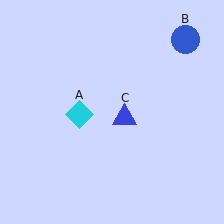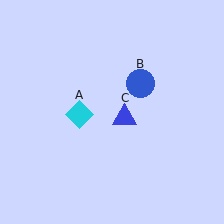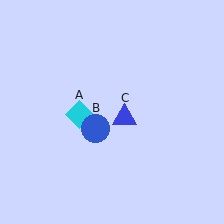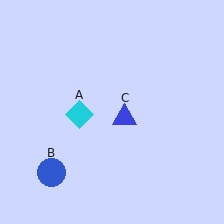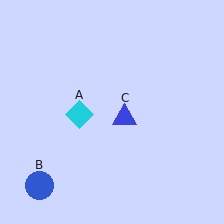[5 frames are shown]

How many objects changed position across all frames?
1 object changed position: blue circle (object B).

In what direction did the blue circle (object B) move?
The blue circle (object B) moved down and to the left.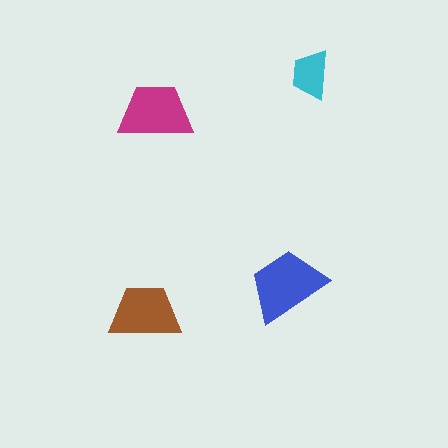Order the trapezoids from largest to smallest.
the blue one, the magenta one, the brown one, the cyan one.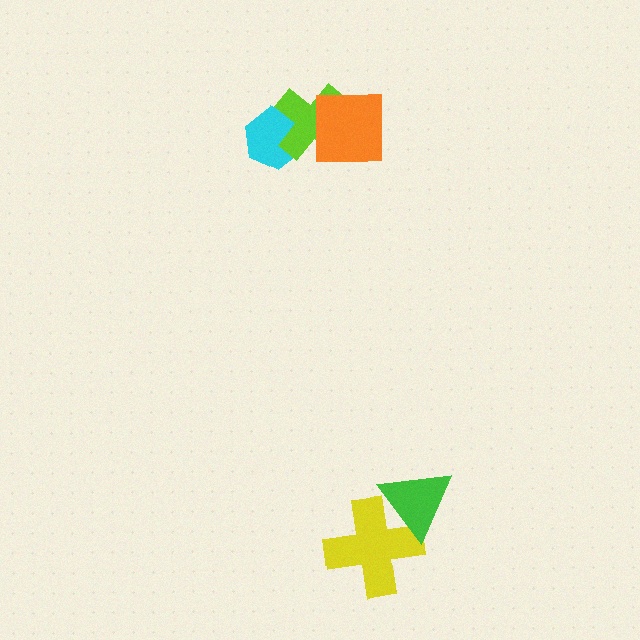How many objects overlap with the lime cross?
2 objects overlap with the lime cross.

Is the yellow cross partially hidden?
Yes, it is partially covered by another shape.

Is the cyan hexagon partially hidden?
Yes, it is partially covered by another shape.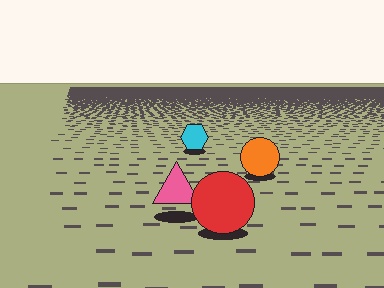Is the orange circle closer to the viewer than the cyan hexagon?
Yes. The orange circle is closer — you can tell from the texture gradient: the ground texture is coarser near it.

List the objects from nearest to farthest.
From nearest to farthest: the red circle, the pink triangle, the orange circle, the cyan hexagon.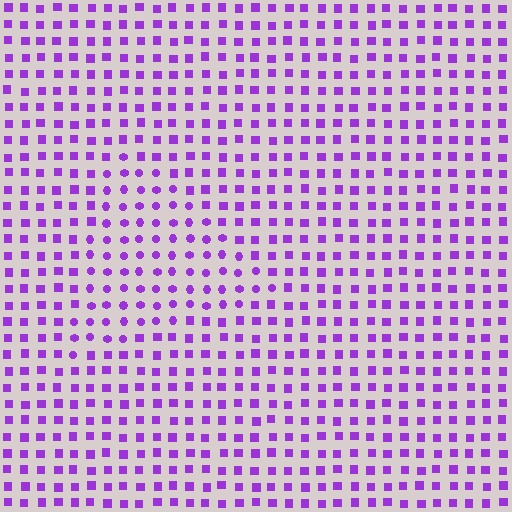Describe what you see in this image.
The image is filled with small purple elements arranged in a uniform grid. A triangle-shaped region contains circles, while the surrounding area contains squares. The boundary is defined purely by the change in element shape.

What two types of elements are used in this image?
The image uses circles inside the triangle region and squares outside it.